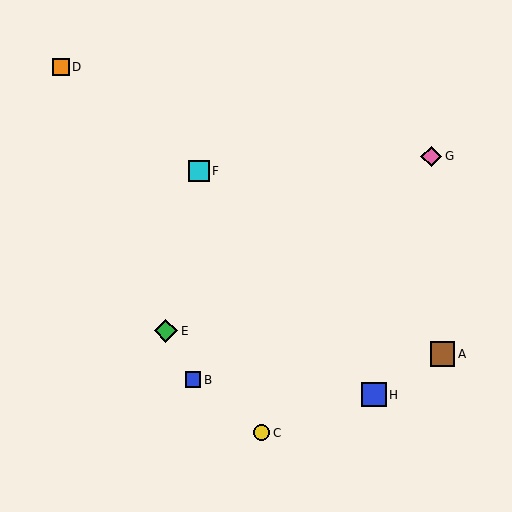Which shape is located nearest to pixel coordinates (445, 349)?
The brown square (labeled A) at (442, 354) is nearest to that location.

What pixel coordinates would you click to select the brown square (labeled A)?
Click at (442, 354) to select the brown square A.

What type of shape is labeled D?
Shape D is an orange square.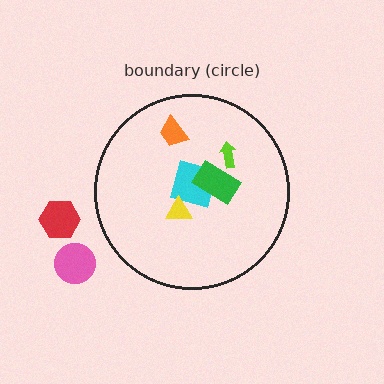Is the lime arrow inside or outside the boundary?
Inside.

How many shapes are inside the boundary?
5 inside, 2 outside.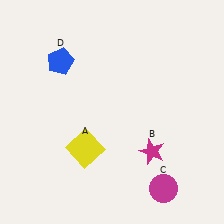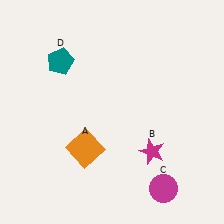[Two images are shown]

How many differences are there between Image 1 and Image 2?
There are 2 differences between the two images.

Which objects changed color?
A changed from yellow to orange. D changed from blue to teal.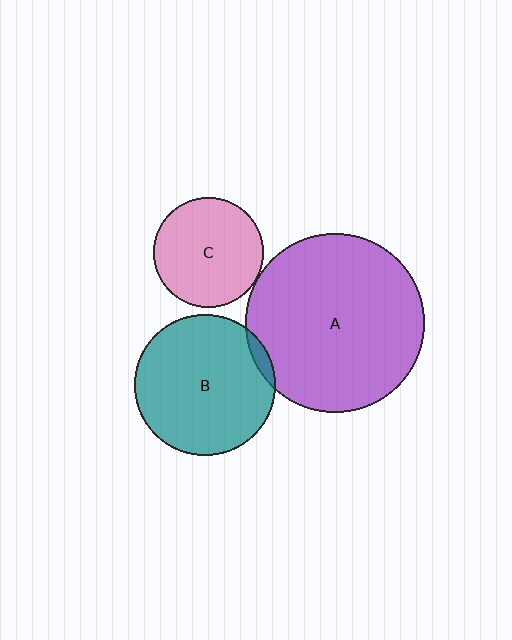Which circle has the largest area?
Circle A (purple).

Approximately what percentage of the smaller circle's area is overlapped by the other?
Approximately 5%.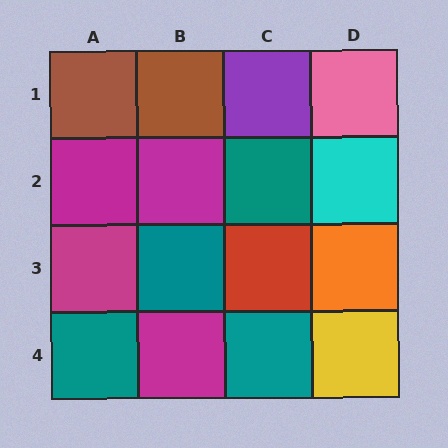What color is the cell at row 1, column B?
Brown.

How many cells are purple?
1 cell is purple.